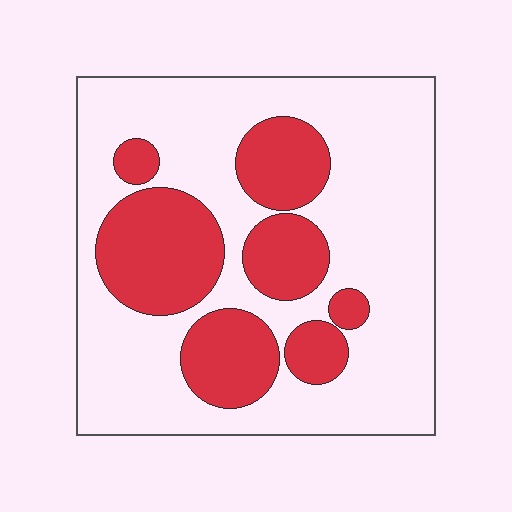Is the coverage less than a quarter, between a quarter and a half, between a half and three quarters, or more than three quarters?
Between a quarter and a half.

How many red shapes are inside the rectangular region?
7.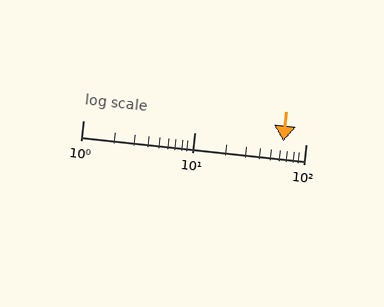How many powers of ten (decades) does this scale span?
The scale spans 2 decades, from 1 to 100.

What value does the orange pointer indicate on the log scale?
The pointer indicates approximately 63.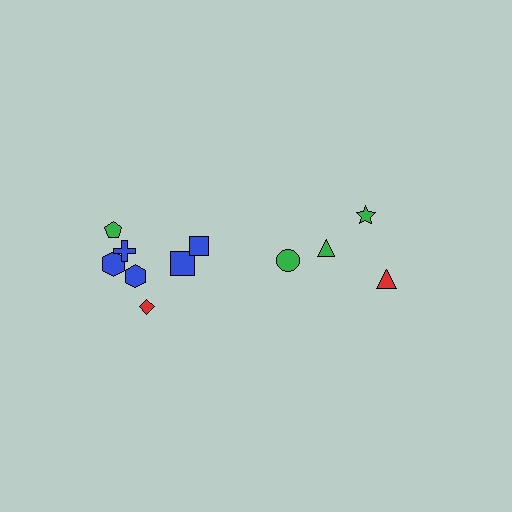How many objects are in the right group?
There are 4 objects.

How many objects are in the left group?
There are 7 objects.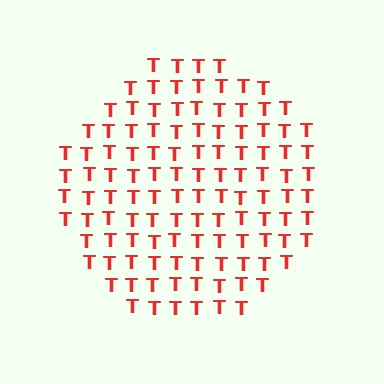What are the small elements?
The small elements are letter T's.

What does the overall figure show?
The overall figure shows a circle.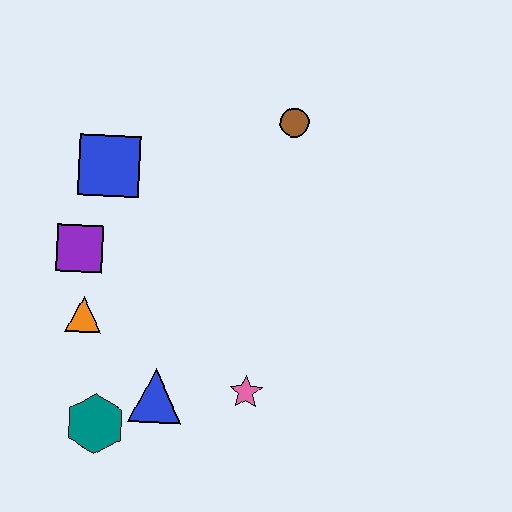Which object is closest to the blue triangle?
The teal hexagon is closest to the blue triangle.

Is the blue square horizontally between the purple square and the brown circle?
Yes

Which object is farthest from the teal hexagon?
The brown circle is farthest from the teal hexagon.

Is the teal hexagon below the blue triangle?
Yes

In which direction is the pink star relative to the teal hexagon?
The pink star is to the right of the teal hexagon.